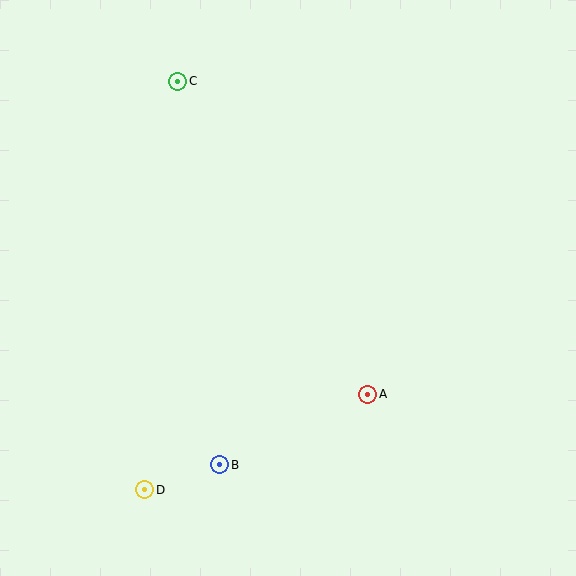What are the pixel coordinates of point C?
Point C is at (178, 81).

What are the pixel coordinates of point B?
Point B is at (220, 465).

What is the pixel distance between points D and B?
The distance between D and B is 79 pixels.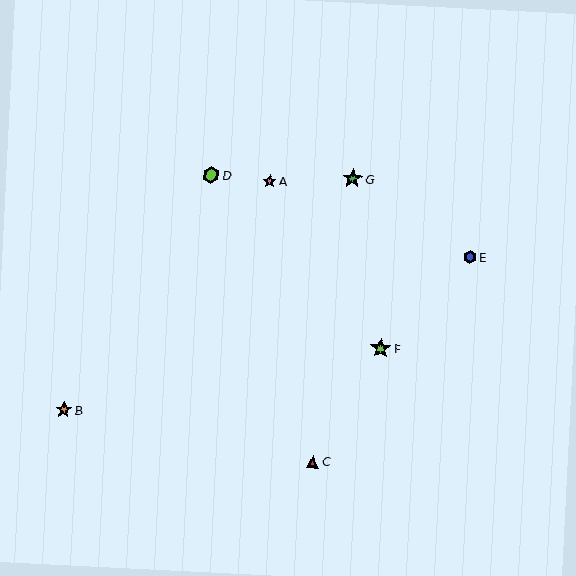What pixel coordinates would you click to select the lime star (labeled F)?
Click at (381, 348) to select the lime star F.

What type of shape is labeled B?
Shape B is an orange star.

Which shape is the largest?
The lime star (labeled F) is the largest.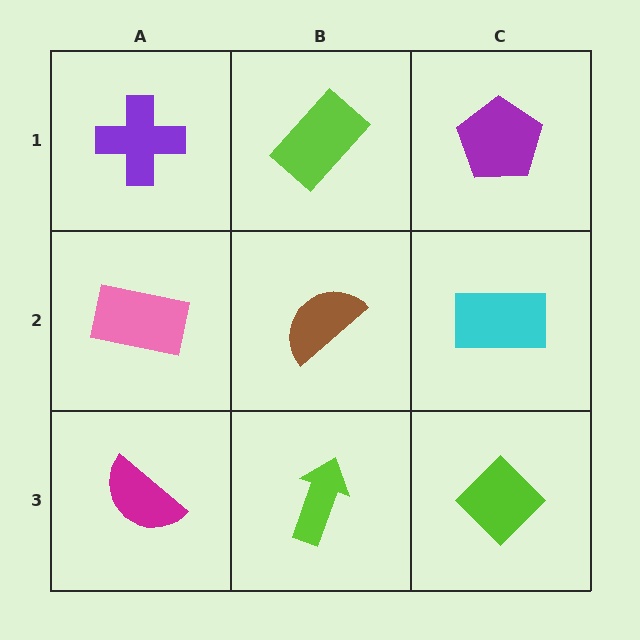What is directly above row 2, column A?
A purple cross.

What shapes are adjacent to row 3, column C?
A cyan rectangle (row 2, column C), a lime arrow (row 3, column B).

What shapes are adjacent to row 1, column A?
A pink rectangle (row 2, column A), a lime rectangle (row 1, column B).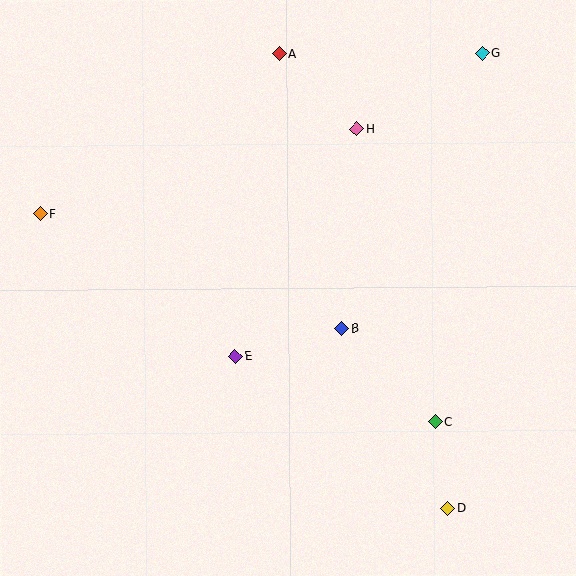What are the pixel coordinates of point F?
Point F is at (41, 214).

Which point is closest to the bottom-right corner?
Point D is closest to the bottom-right corner.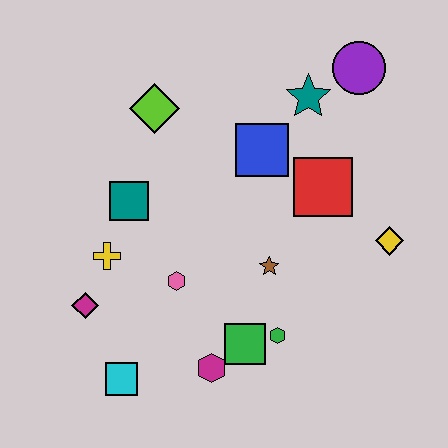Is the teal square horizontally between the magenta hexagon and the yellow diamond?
No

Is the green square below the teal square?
Yes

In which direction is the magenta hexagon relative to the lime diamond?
The magenta hexagon is below the lime diamond.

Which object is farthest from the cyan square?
The purple circle is farthest from the cyan square.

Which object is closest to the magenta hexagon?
The green square is closest to the magenta hexagon.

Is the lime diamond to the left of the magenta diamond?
No